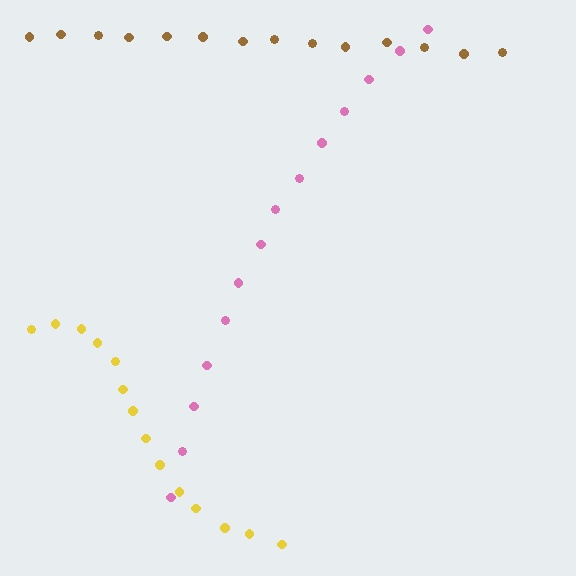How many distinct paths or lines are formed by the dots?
There are 3 distinct paths.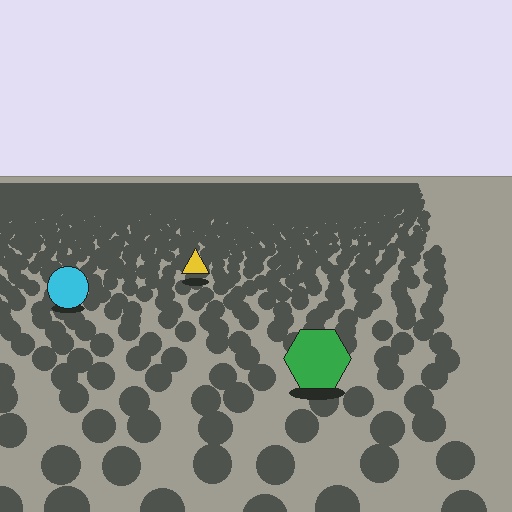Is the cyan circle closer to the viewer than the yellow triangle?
Yes. The cyan circle is closer — you can tell from the texture gradient: the ground texture is coarser near it.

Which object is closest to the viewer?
The green hexagon is closest. The texture marks near it are larger and more spread out.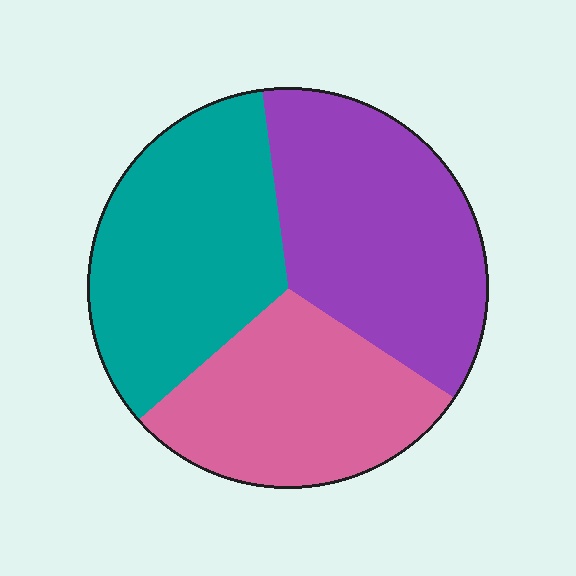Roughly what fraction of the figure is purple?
Purple covers around 35% of the figure.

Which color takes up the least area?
Pink, at roughly 30%.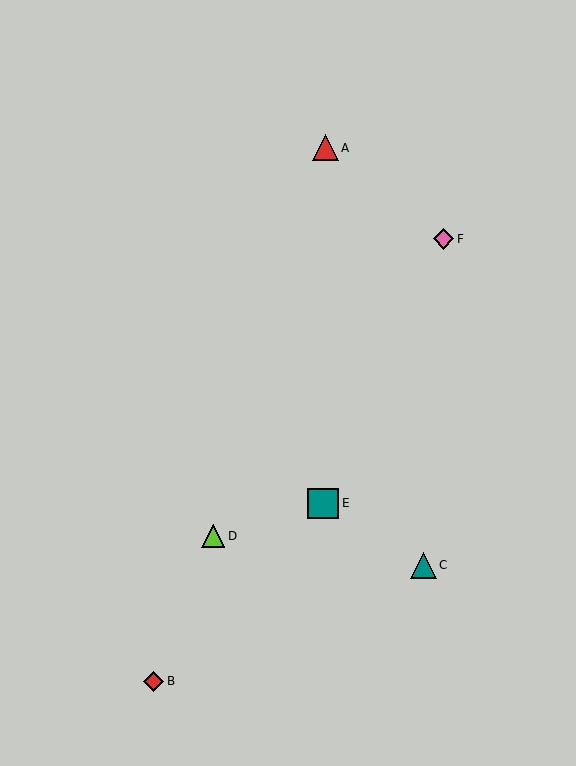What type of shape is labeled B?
Shape B is a red diamond.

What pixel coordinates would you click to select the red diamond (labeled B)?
Click at (154, 681) to select the red diamond B.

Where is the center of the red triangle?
The center of the red triangle is at (325, 148).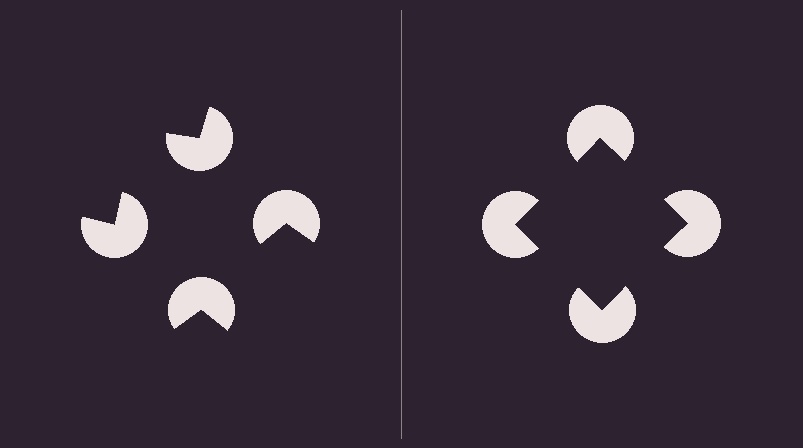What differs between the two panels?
The pac-man discs are positioned identically on both sides; only the wedge orientations differ. On the right they align to a square; on the left they are misaligned.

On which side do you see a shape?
An illusory square appears on the right side. On the left side the wedge cuts are rotated, so no coherent shape forms.